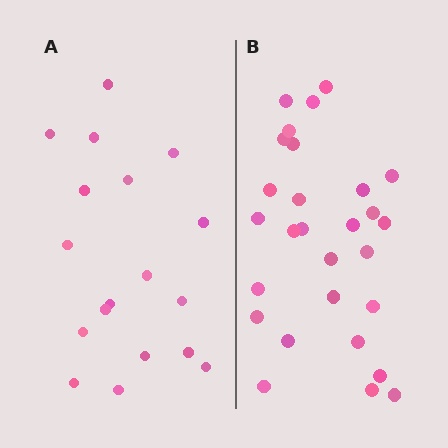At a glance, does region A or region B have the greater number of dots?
Region B (the right region) has more dots.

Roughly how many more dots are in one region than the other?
Region B has roughly 10 or so more dots than region A.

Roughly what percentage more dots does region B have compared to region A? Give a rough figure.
About 55% more.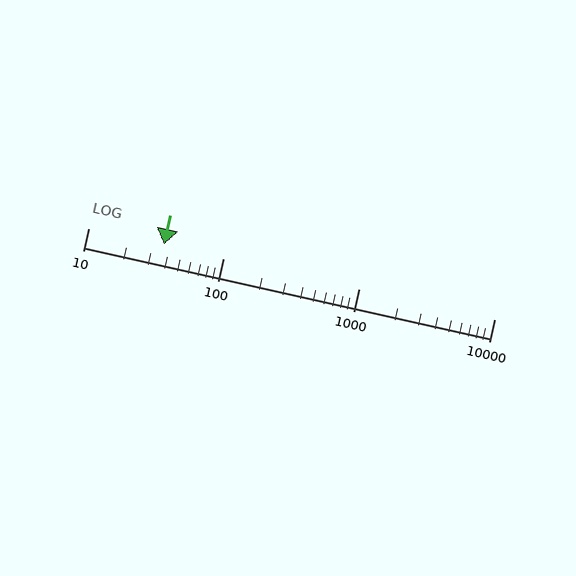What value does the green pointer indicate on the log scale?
The pointer indicates approximately 36.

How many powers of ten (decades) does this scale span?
The scale spans 3 decades, from 10 to 10000.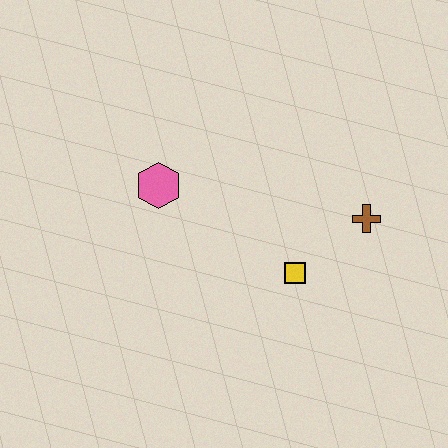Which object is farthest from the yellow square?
The pink hexagon is farthest from the yellow square.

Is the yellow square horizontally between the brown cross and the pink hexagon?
Yes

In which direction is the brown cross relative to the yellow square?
The brown cross is to the right of the yellow square.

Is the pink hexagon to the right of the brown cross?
No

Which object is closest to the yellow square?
The brown cross is closest to the yellow square.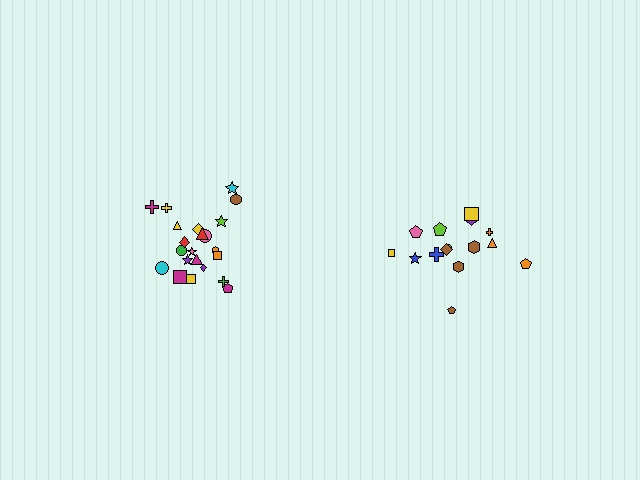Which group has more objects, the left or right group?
The left group.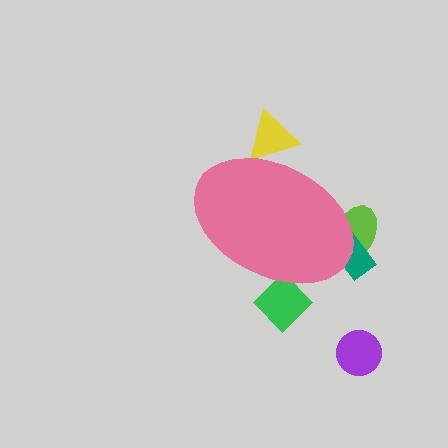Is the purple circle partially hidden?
No, the purple circle is fully visible.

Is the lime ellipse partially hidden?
Yes, the lime ellipse is partially hidden behind the pink ellipse.